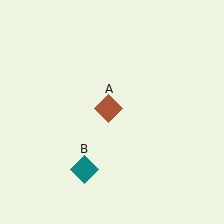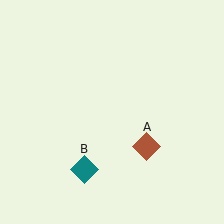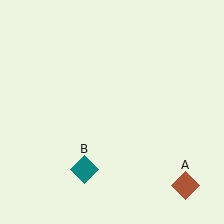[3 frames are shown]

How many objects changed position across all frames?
1 object changed position: brown diamond (object A).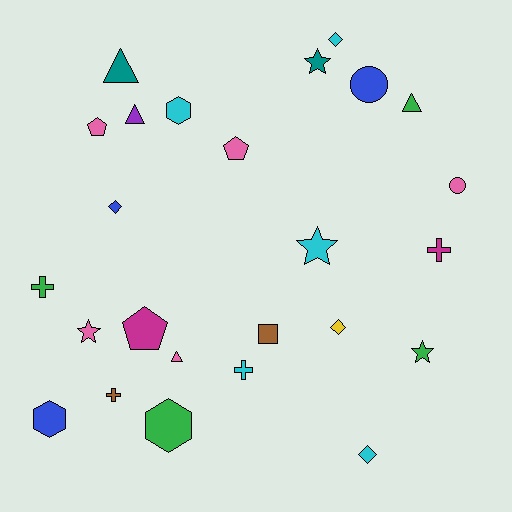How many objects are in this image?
There are 25 objects.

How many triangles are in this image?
There are 4 triangles.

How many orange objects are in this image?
There are no orange objects.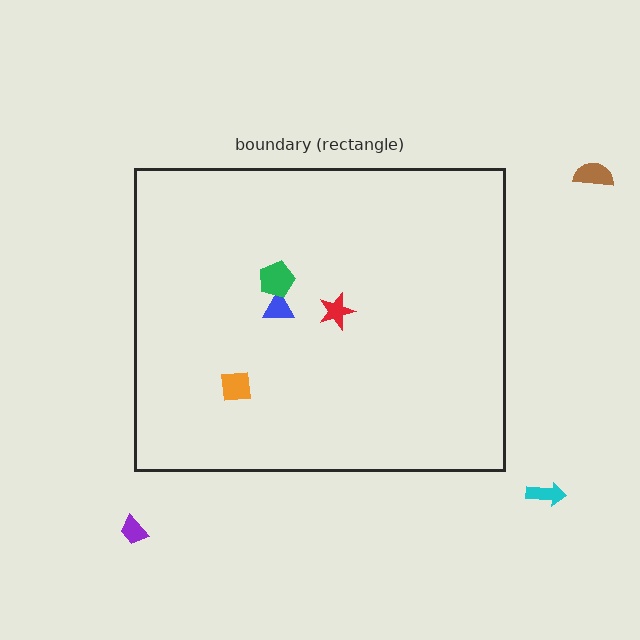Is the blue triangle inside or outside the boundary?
Inside.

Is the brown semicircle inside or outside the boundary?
Outside.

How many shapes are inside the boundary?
4 inside, 3 outside.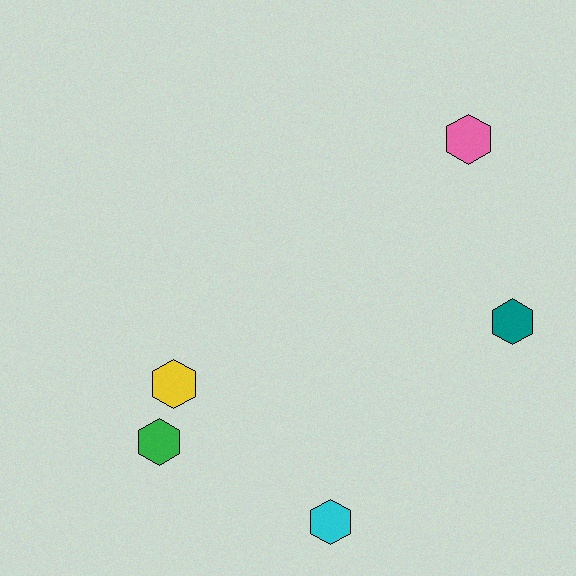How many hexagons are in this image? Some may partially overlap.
There are 5 hexagons.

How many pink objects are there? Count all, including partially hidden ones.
There is 1 pink object.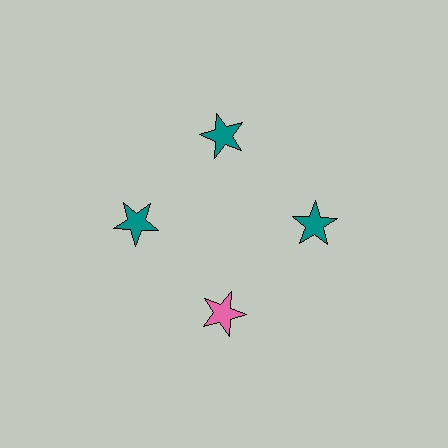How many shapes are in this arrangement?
There are 4 shapes arranged in a ring pattern.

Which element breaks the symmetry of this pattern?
The pink star at roughly the 6 o'clock position breaks the symmetry. All other shapes are teal stars.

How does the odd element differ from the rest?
It has a different color: pink instead of teal.